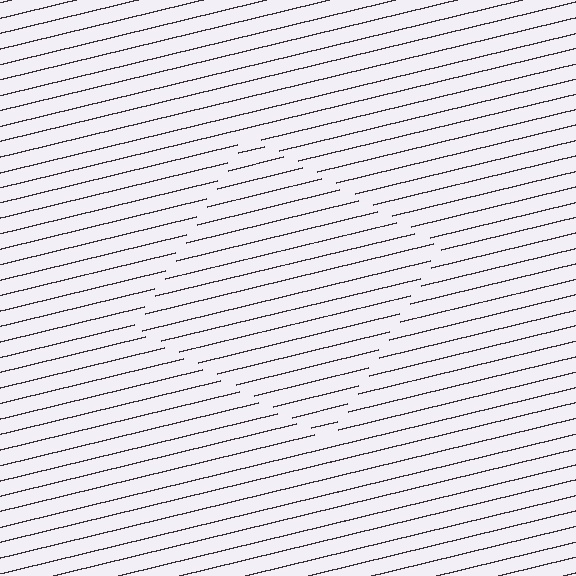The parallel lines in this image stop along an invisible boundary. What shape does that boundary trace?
An illusory square. The interior of the shape contains the same grating, shifted by half a period — the contour is defined by the phase discontinuity where line-ends from the inner and outer gratings abut.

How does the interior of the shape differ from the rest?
The interior of the shape contains the same grating, shifted by half a period — the contour is defined by the phase discontinuity where line-ends from the inner and outer gratings abut.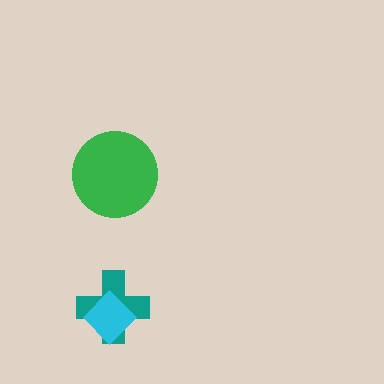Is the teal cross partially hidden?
Yes, it is partially covered by another shape.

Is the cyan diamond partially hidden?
No, no other shape covers it.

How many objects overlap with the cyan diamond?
1 object overlaps with the cyan diamond.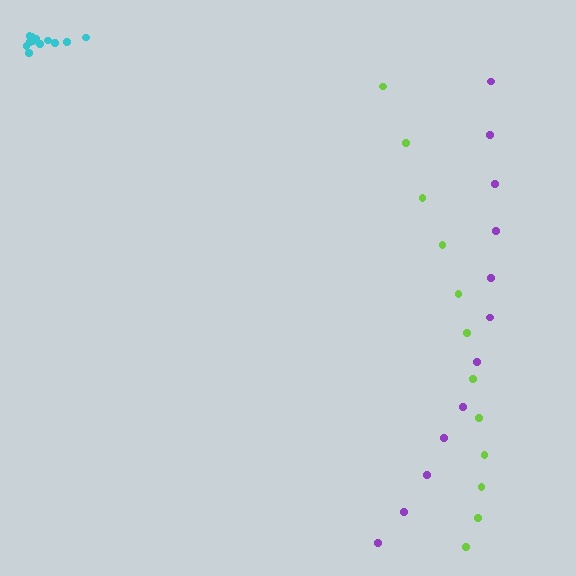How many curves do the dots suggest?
There are 3 distinct paths.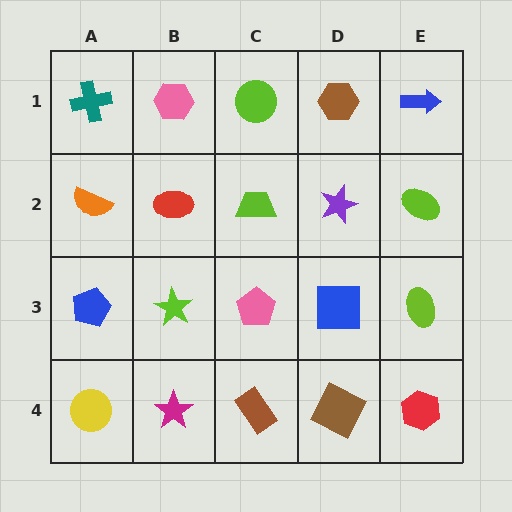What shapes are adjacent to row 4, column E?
A lime ellipse (row 3, column E), a brown square (row 4, column D).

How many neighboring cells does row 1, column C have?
3.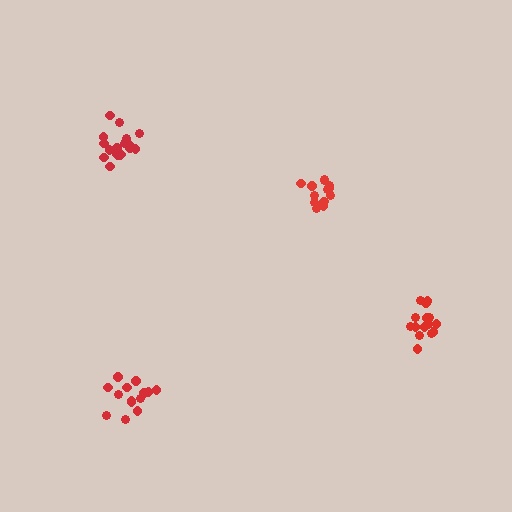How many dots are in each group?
Group 1: 14 dots, Group 2: 15 dots, Group 3: 15 dots, Group 4: 18 dots (62 total).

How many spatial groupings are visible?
There are 4 spatial groupings.